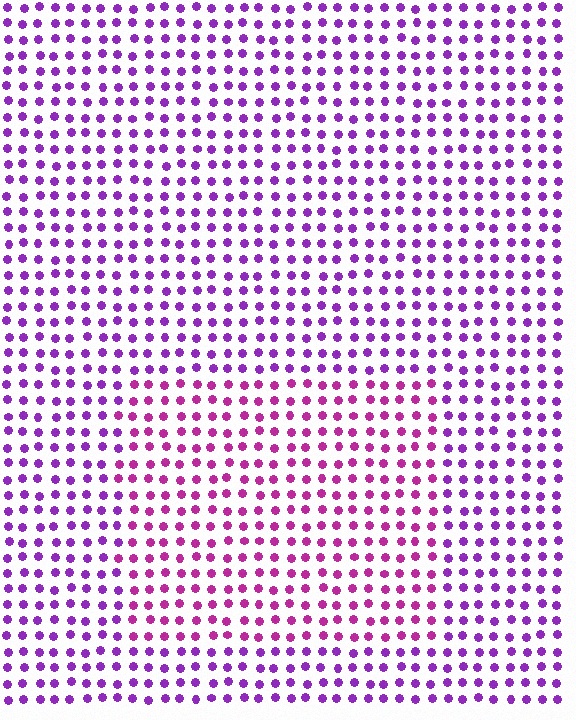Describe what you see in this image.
The image is filled with small purple elements in a uniform arrangement. A rectangle-shaped region is visible where the elements are tinted to a slightly different hue, forming a subtle color boundary.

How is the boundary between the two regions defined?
The boundary is defined purely by a slight shift in hue (about 31 degrees). Spacing, size, and orientation are identical on both sides.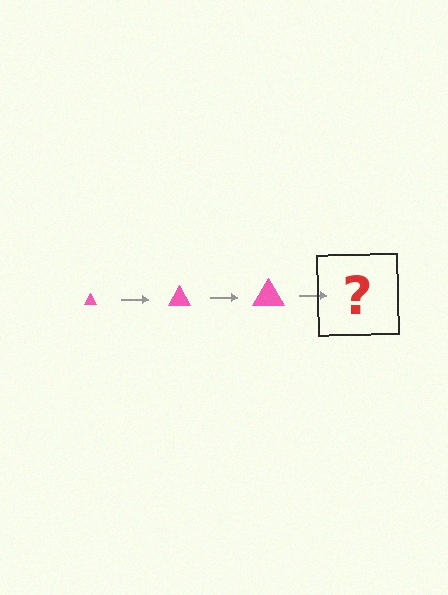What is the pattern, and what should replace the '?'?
The pattern is that the triangle gets progressively larger each step. The '?' should be a pink triangle, larger than the previous one.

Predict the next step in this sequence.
The next step is a pink triangle, larger than the previous one.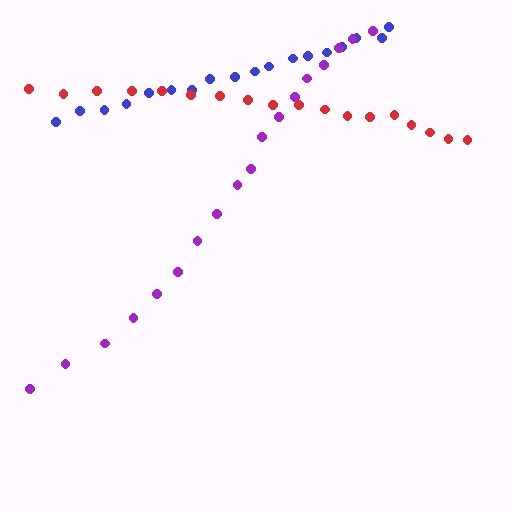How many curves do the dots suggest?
There are 3 distinct paths.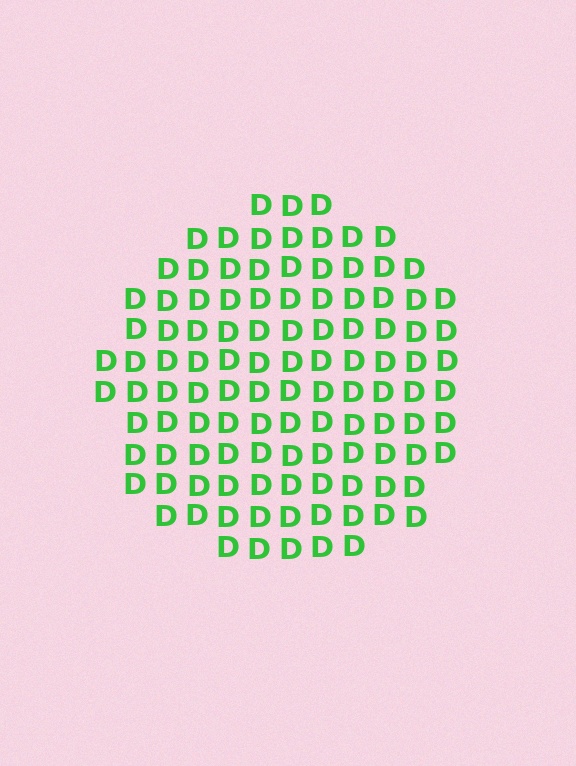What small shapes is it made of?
It is made of small letter D's.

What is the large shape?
The large shape is a circle.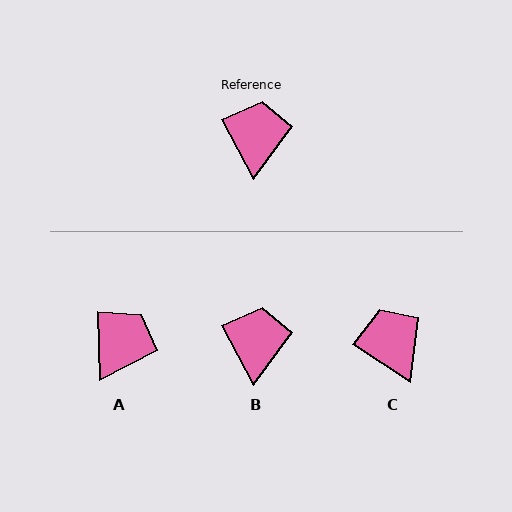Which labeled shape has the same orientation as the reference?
B.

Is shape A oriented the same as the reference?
No, it is off by about 27 degrees.